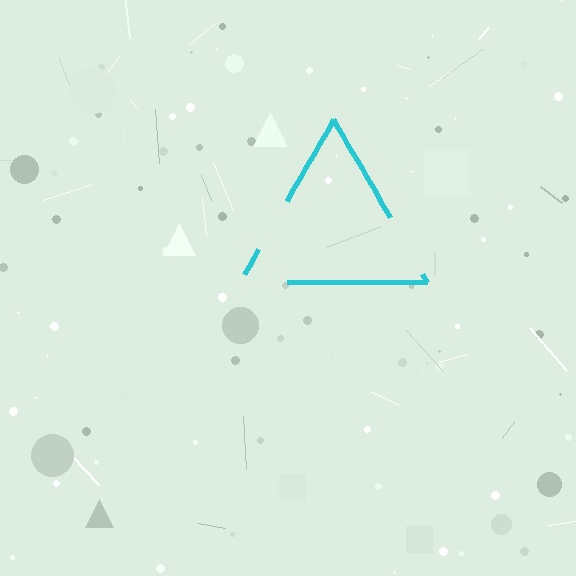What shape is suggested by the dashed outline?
The dashed outline suggests a triangle.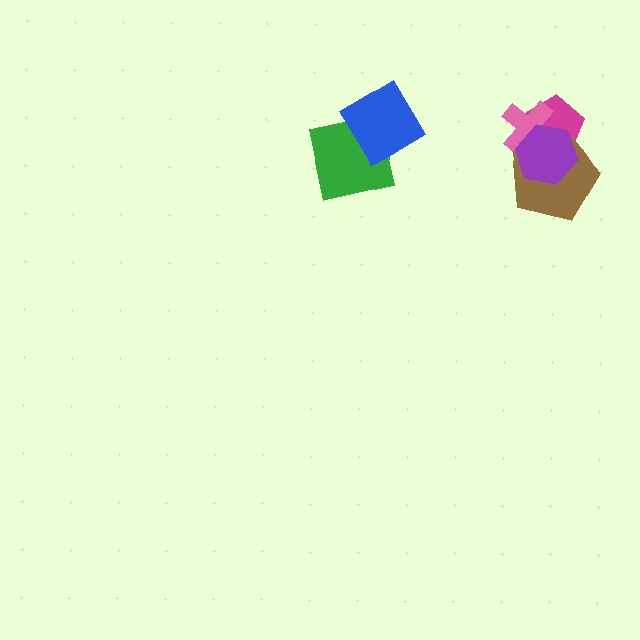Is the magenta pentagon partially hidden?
Yes, it is partially covered by another shape.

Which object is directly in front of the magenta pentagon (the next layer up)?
The pink cross is directly in front of the magenta pentagon.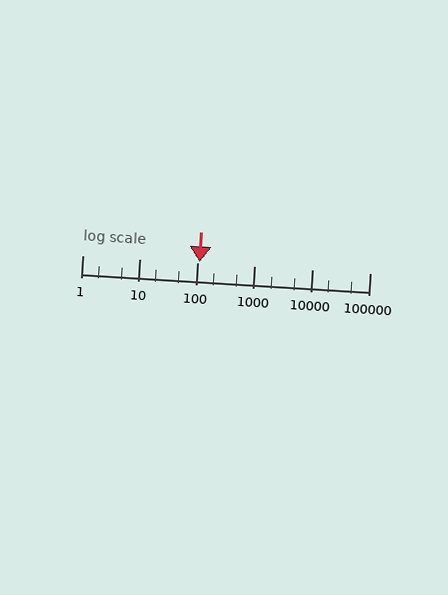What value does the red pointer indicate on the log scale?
The pointer indicates approximately 110.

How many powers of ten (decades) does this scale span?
The scale spans 5 decades, from 1 to 100000.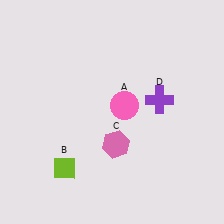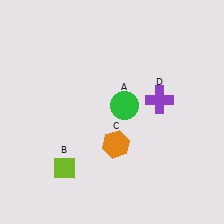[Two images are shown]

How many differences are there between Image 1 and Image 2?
There are 2 differences between the two images.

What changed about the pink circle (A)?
In Image 1, A is pink. In Image 2, it changed to green.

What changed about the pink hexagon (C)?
In Image 1, C is pink. In Image 2, it changed to orange.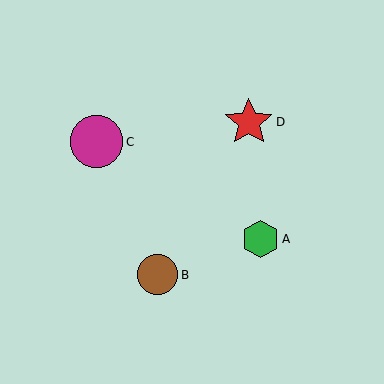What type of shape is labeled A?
Shape A is a green hexagon.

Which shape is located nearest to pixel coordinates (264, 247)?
The green hexagon (labeled A) at (260, 239) is nearest to that location.